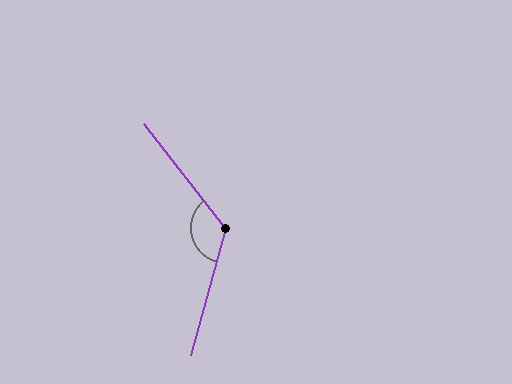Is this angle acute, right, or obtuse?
It is obtuse.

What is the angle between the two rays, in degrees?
Approximately 126 degrees.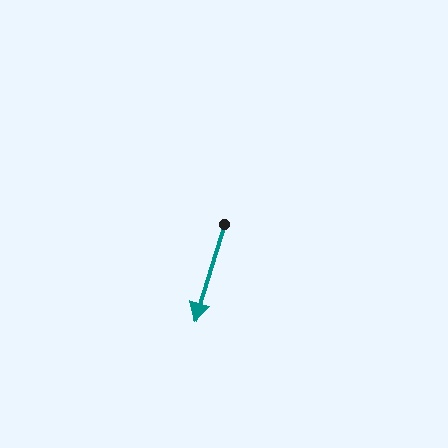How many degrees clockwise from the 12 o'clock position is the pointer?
Approximately 197 degrees.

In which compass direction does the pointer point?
South.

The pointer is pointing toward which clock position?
Roughly 7 o'clock.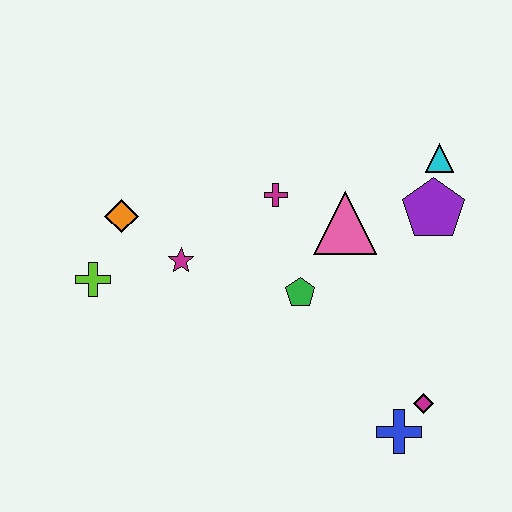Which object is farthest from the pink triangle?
The lime cross is farthest from the pink triangle.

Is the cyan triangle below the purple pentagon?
No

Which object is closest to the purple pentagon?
The cyan triangle is closest to the purple pentagon.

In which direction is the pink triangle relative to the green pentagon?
The pink triangle is above the green pentagon.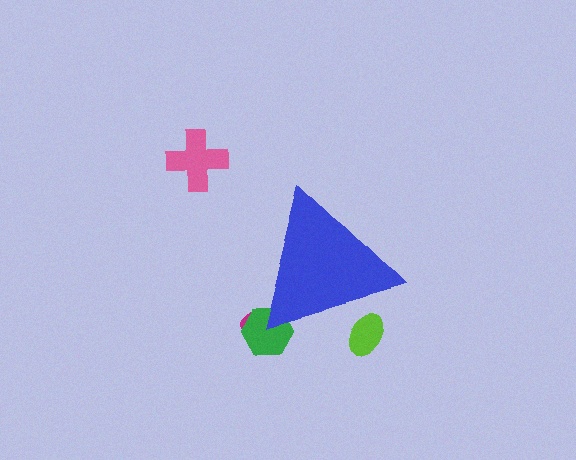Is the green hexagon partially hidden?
Yes, the green hexagon is partially hidden behind the blue triangle.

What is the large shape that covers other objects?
A blue triangle.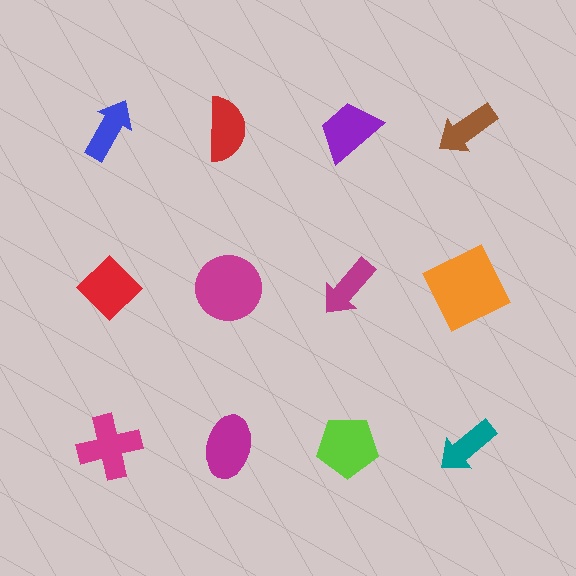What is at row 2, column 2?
A magenta circle.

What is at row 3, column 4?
A teal arrow.